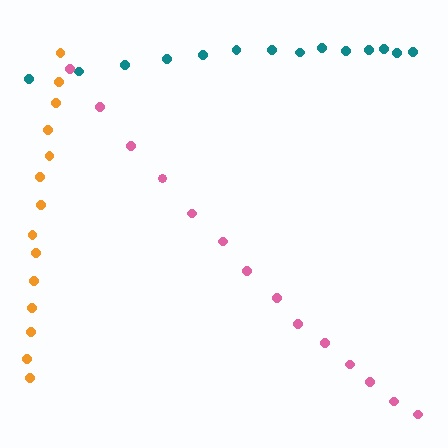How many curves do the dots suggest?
There are 3 distinct paths.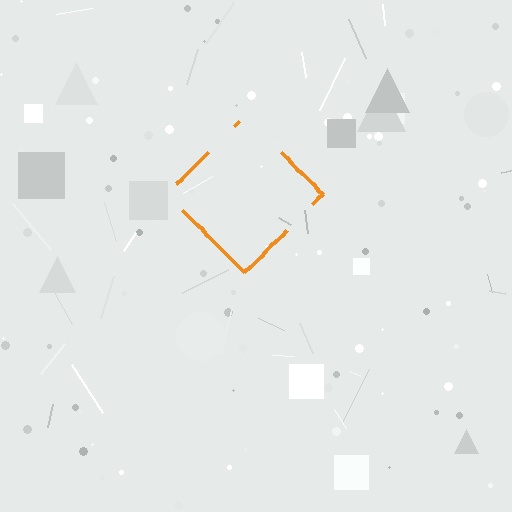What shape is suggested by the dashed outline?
The dashed outline suggests a diamond.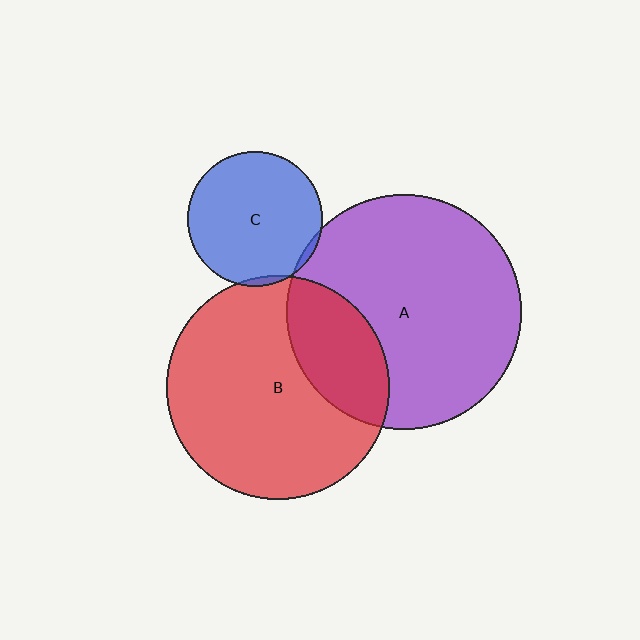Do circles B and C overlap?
Yes.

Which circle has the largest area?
Circle A (purple).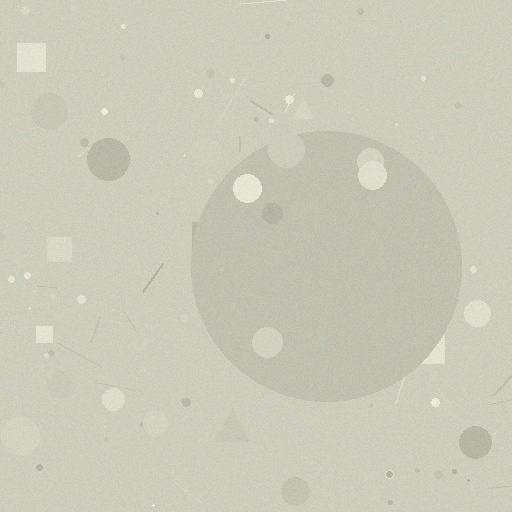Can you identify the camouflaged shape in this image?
The camouflaged shape is a circle.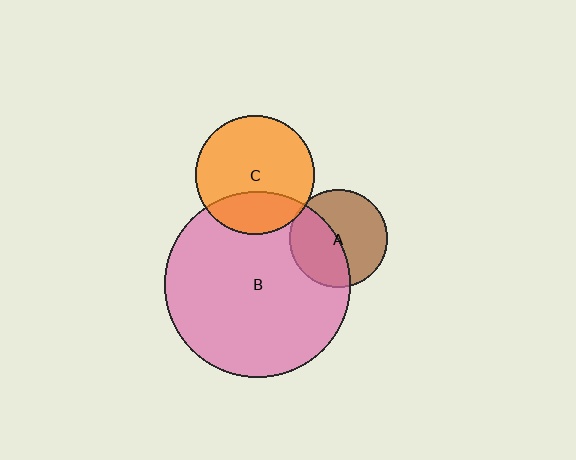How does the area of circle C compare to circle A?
Approximately 1.5 times.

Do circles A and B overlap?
Yes.